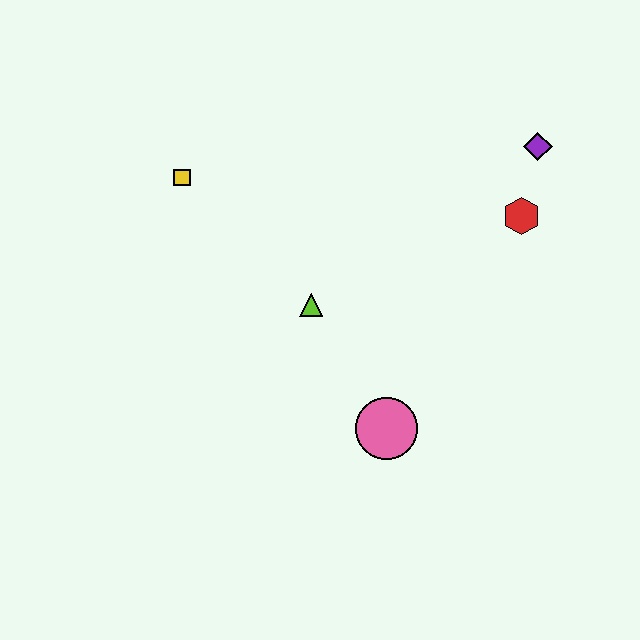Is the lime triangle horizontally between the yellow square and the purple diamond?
Yes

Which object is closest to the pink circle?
The lime triangle is closest to the pink circle.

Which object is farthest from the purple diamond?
The yellow square is farthest from the purple diamond.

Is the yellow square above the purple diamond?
No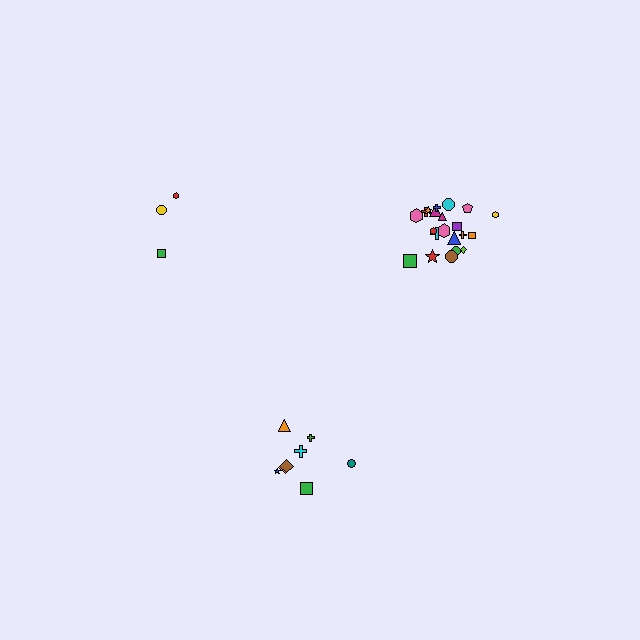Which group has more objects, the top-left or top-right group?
The top-right group.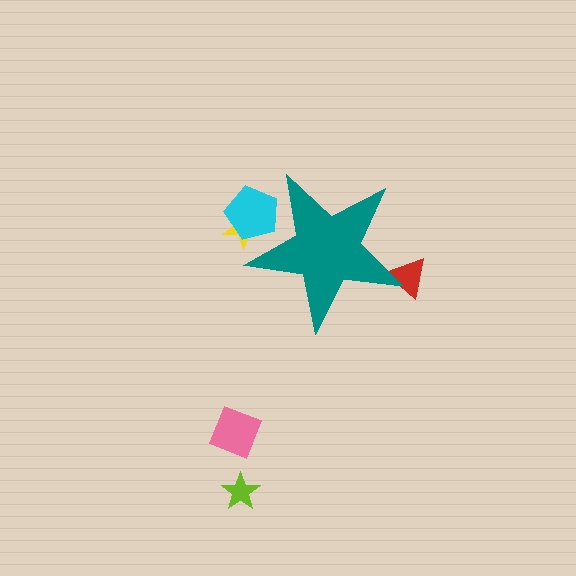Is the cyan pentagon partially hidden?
Yes, the cyan pentagon is partially hidden behind the teal star.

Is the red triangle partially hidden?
Yes, the red triangle is partially hidden behind the teal star.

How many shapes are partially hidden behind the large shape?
3 shapes are partially hidden.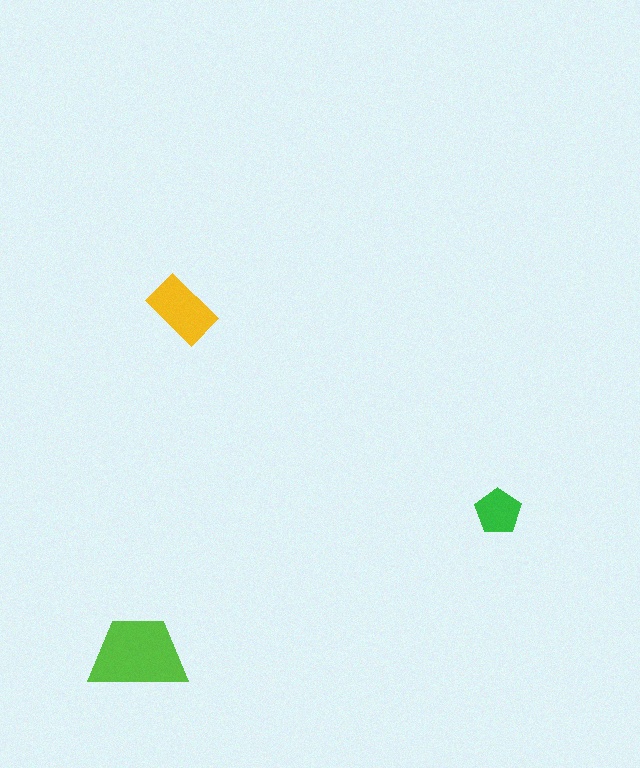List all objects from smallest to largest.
The green pentagon, the yellow rectangle, the lime trapezoid.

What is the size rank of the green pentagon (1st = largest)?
3rd.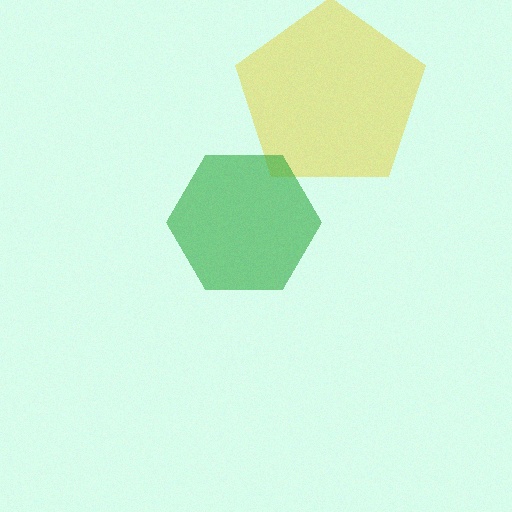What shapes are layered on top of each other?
The layered shapes are: a yellow pentagon, a green hexagon.